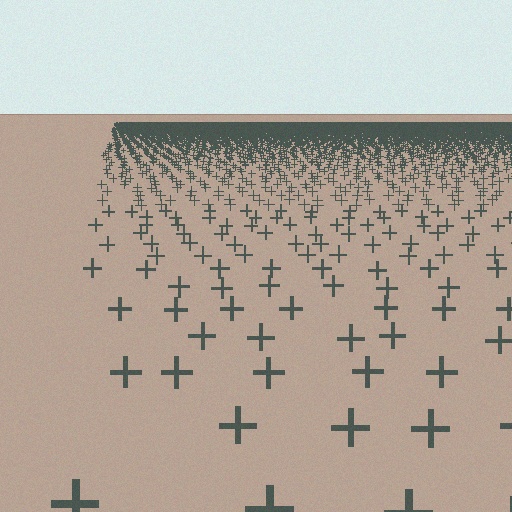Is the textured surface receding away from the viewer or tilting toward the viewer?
The surface is receding away from the viewer. Texture elements get smaller and denser toward the top.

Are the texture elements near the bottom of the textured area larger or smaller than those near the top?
Larger. Near the bottom, elements are closer to the viewer and appear at a bigger on-screen size.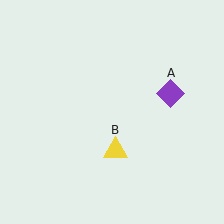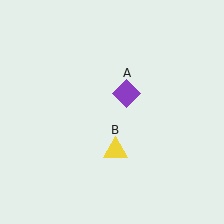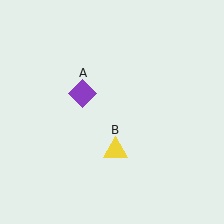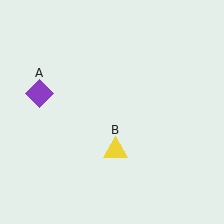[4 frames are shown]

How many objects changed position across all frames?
1 object changed position: purple diamond (object A).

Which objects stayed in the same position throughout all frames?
Yellow triangle (object B) remained stationary.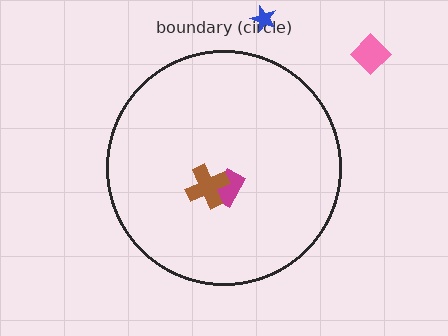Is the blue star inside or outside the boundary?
Outside.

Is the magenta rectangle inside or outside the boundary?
Inside.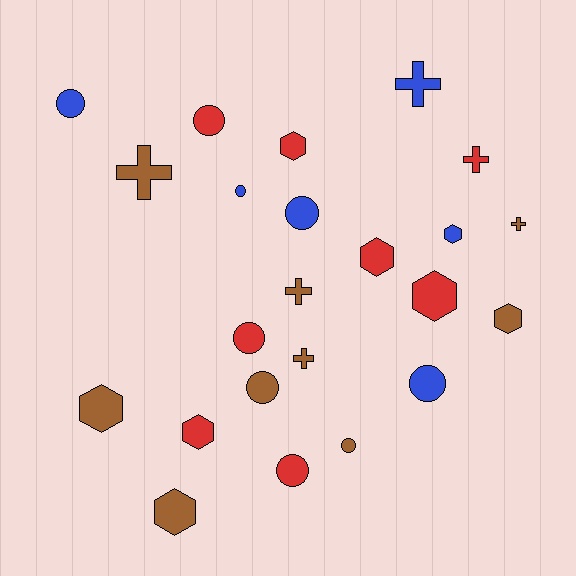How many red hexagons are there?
There are 4 red hexagons.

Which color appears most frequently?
Brown, with 9 objects.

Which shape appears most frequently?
Circle, with 9 objects.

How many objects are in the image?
There are 23 objects.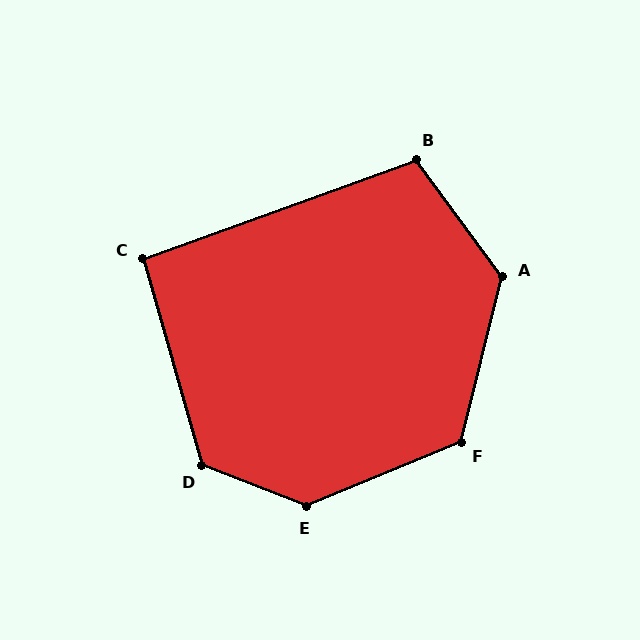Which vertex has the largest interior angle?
E, at approximately 136 degrees.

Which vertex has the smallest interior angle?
C, at approximately 94 degrees.